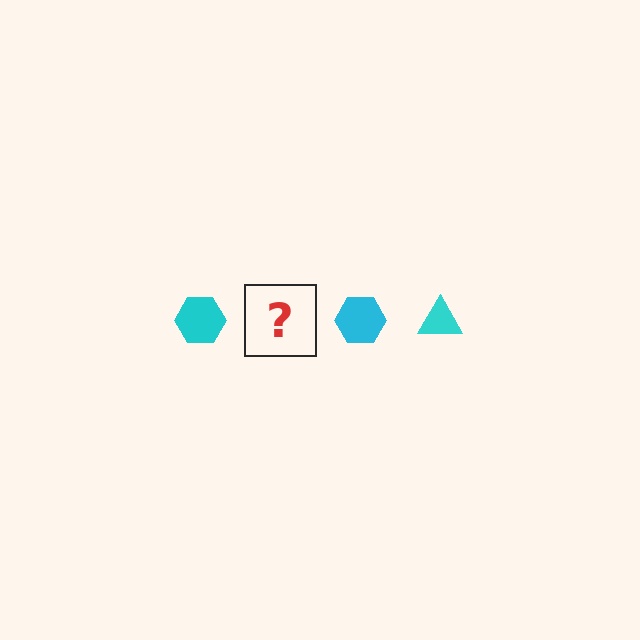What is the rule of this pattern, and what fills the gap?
The rule is that the pattern cycles through hexagon, triangle shapes in cyan. The gap should be filled with a cyan triangle.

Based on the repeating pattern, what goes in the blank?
The blank should be a cyan triangle.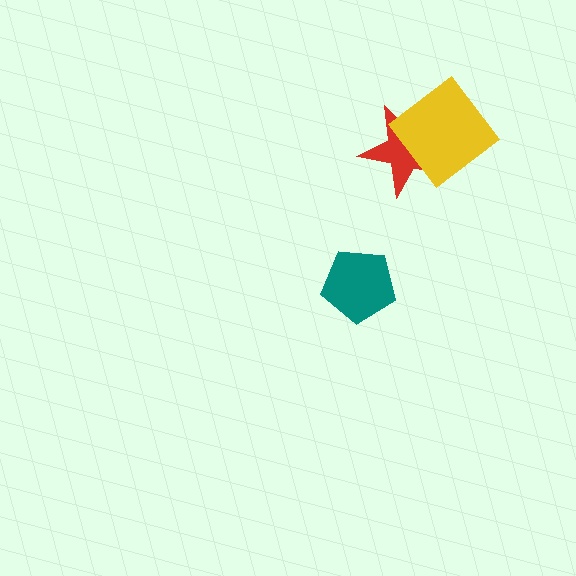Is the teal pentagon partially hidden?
No, no other shape covers it.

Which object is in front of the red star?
The yellow diamond is in front of the red star.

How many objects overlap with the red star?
1 object overlaps with the red star.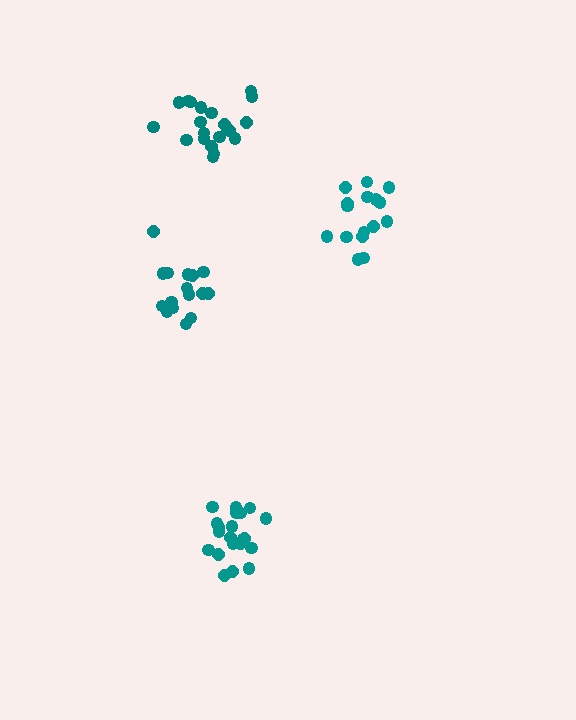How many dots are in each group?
Group 1: 21 dots, Group 2: 16 dots, Group 3: 21 dots, Group 4: 16 dots (74 total).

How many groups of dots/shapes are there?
There are 4 groups.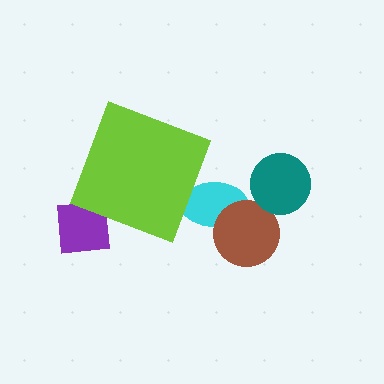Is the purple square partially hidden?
Yes, the purple square is partially hidden behind the lime diamond.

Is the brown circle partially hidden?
No, the brown circle is fully visible.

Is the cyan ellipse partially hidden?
Yes, the cyan ellipse is partially hidden behind the lime diamond.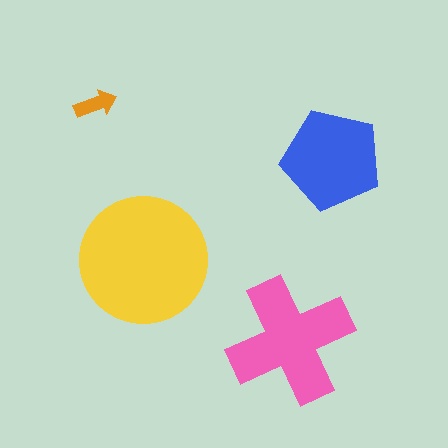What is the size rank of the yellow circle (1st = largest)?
1st.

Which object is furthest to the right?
The blue pentagon is rightmost.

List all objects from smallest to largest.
The orange arrow, the blue pentagon, the pink cross, the yellow circle.